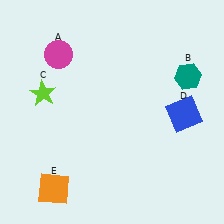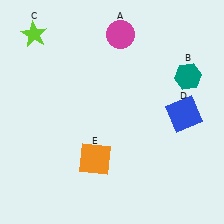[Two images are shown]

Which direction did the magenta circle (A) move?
The magenta circle (A) moved right.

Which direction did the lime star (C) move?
The lime star (C) moved up.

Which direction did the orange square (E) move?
The orange square (E) moved right.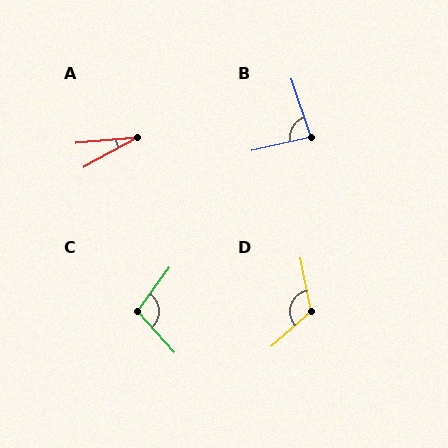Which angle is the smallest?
A, at approximately 23 degrees.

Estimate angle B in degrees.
Approximately 85 degrees.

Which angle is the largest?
D, at approximately 120 degrees.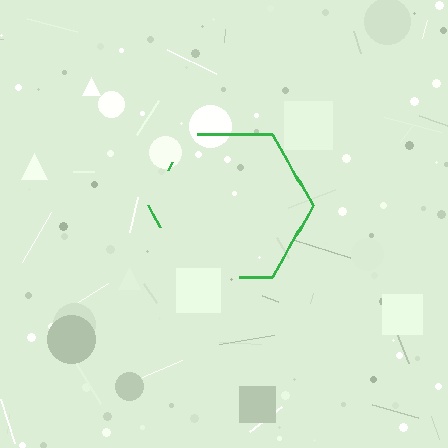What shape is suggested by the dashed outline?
The dashed outline suggests a hexagon.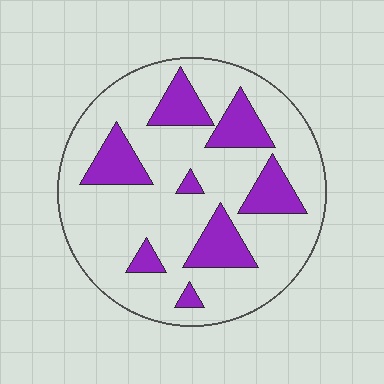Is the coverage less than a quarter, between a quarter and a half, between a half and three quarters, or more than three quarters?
Less than a quarter.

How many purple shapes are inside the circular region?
8.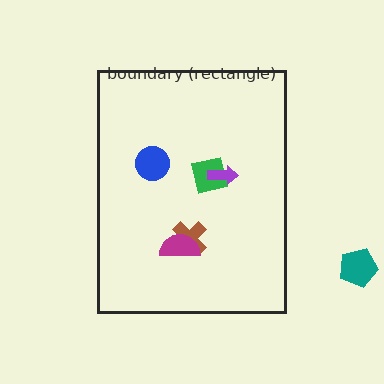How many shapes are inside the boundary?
5 inside, 1 outside.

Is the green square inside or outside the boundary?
Inside.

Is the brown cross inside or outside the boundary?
Inside.